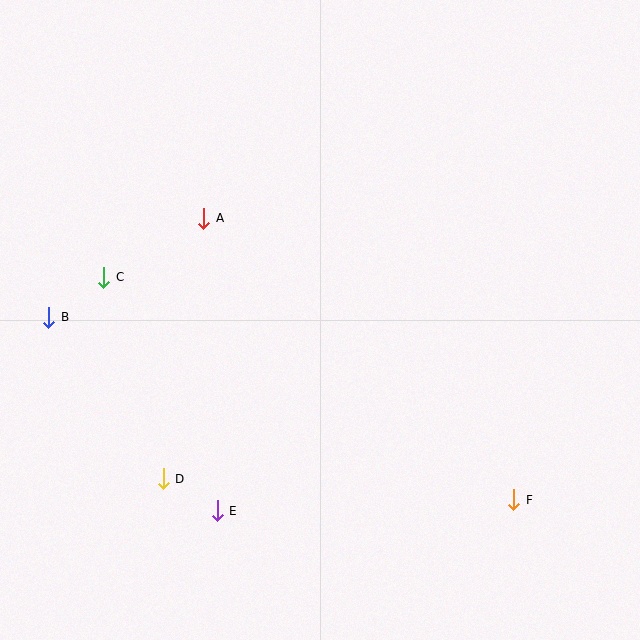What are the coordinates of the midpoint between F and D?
The midpoint between F and D is at (338, 489).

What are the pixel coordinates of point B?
Point B is at (49, 317).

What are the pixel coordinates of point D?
Point D is at (163, 479).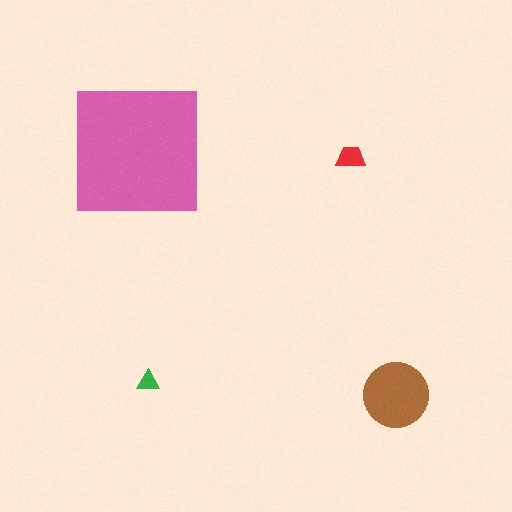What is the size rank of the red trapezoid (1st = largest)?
3rd.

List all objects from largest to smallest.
The pink square, the brown circle, the red trapezoid, the green triangle.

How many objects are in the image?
There are 4 objects in the image.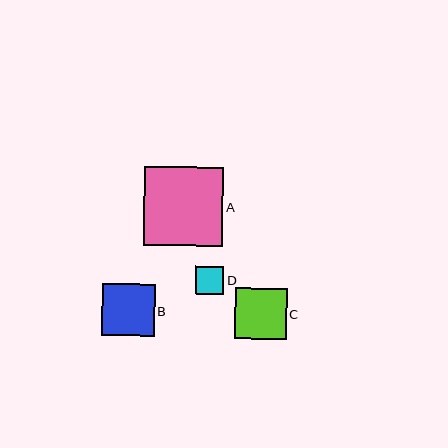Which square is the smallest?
Square D is the smallest with a size of approximately 28 pixels.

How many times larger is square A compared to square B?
Square A is approximately 1.5 times the size of square B.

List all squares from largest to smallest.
From largest to smallest: A, B, C, D.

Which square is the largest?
Square A is the largest with a size of approximately 79 pixels.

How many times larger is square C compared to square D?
Square C is approximately 1.9 times the size of square D.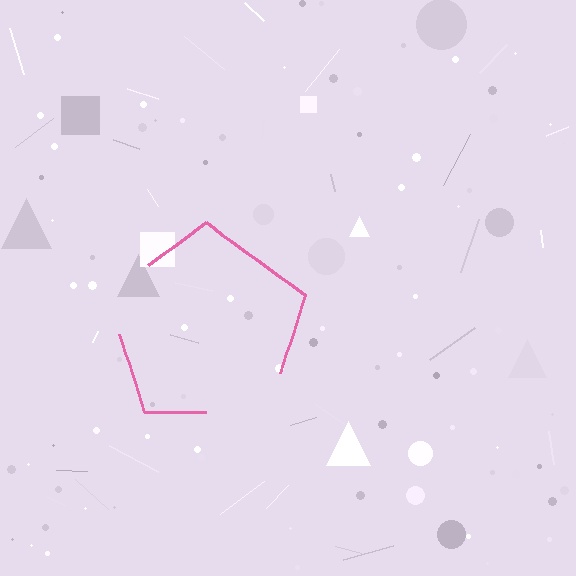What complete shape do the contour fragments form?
The contour fragments form a pentagon.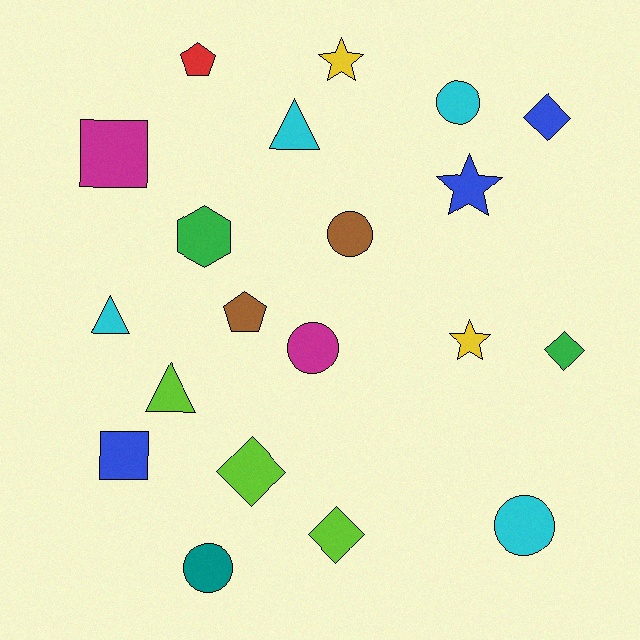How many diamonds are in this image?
There are 4 diamonds.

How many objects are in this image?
There are 20 objects.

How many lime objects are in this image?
There are 3 lime objects.